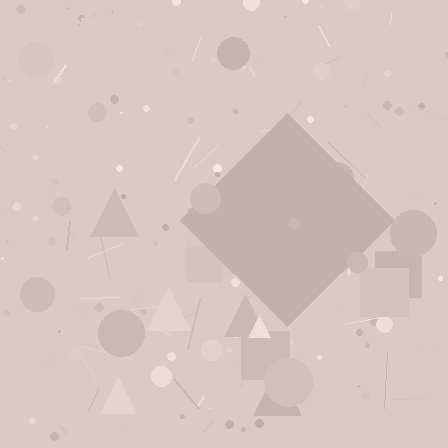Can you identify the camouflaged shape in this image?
The camouflaged shape is a diamond.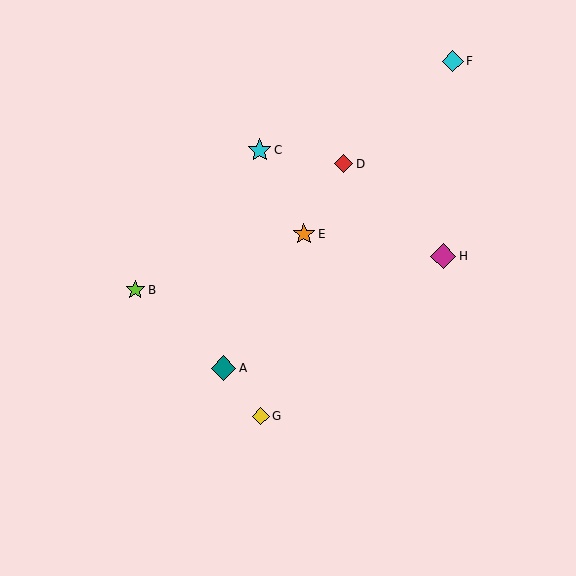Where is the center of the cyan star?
The center of the cyan star is at (260, 150).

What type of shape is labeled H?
Shape H is a magenta diamond.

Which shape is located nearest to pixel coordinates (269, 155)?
The cyan star (labeled C) at (260, 150) is nearest to that location.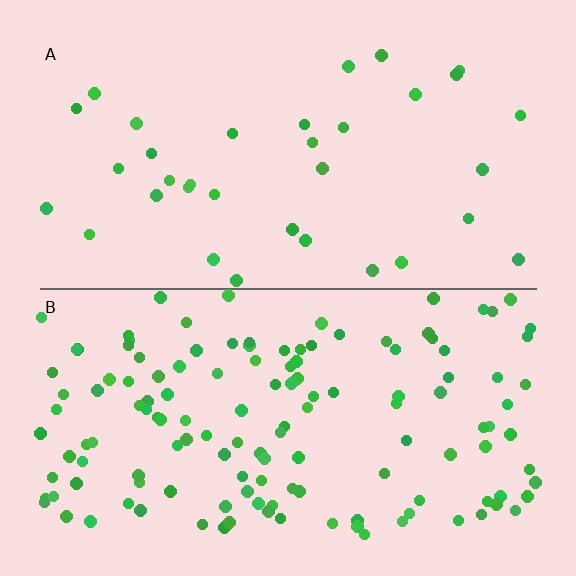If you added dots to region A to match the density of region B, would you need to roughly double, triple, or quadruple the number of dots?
Approximately quadruple.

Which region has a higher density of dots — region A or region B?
B (the bottom).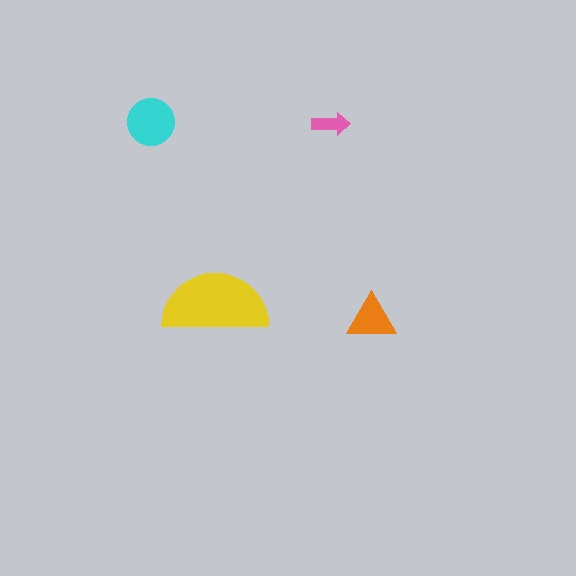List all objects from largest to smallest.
The yellow semicircle, the cyan circle, the orange triangle, the pink arrow.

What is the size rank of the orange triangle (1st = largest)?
3rd.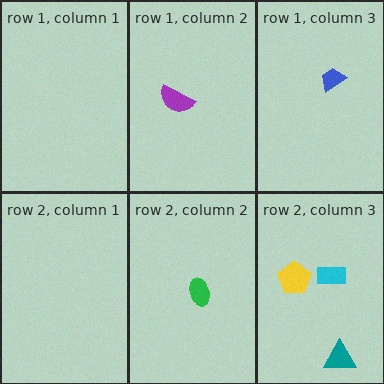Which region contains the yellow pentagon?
The row 2, column 3 region.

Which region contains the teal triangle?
The row 2, column 3 region.